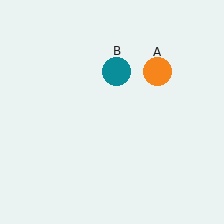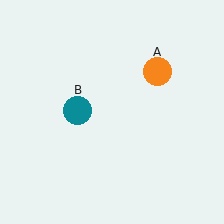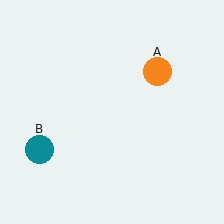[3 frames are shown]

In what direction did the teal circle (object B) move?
The teal circle (object B) moved down and to the left.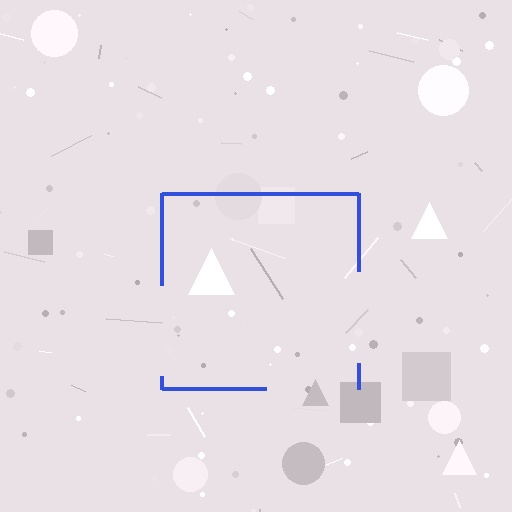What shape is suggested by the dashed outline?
The dashed outline suggests a square.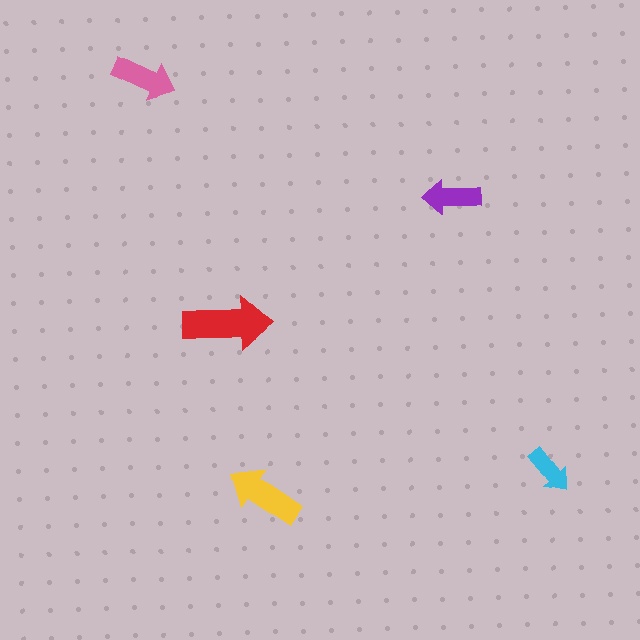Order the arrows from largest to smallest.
the red one, the yellow one, the pink one, the purple one, the cyan one.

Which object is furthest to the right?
The cyan arrow is rightmost.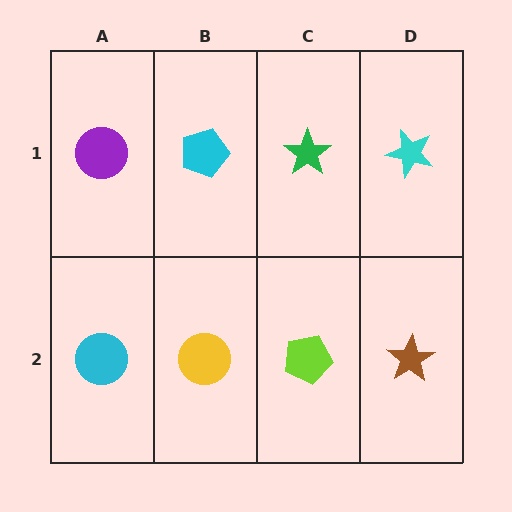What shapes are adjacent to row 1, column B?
A yellow circle (row 2, column B), a purple circle (row 1, column A), a green star (row 1, column C).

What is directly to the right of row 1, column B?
A green star.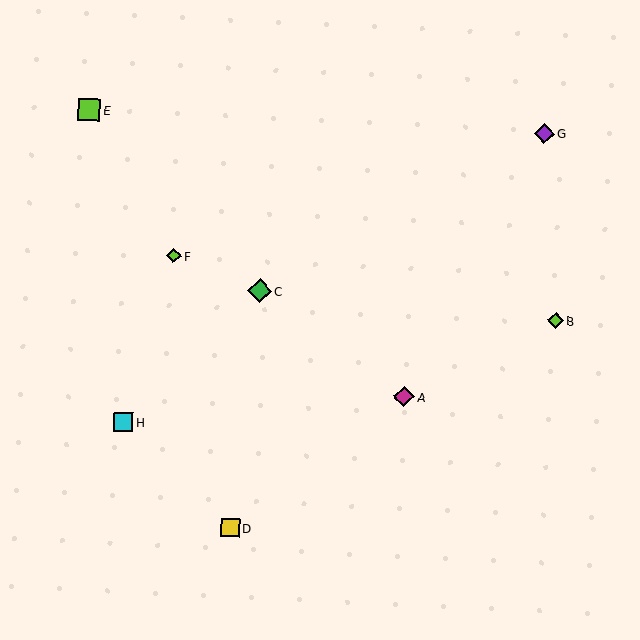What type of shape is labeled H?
Shape H is a cyan square.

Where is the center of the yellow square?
The center of the yellow square is at (230, 528).